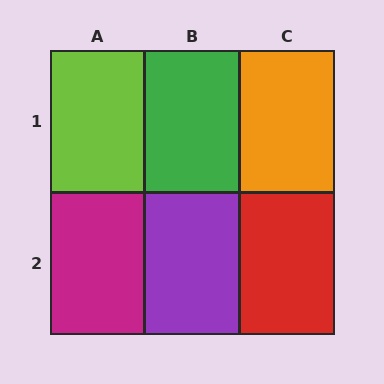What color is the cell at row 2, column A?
Magenta.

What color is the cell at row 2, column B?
Purple.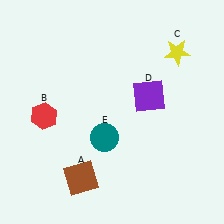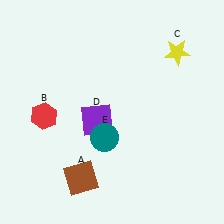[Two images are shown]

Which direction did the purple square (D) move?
The purple square (D) moved left.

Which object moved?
The purple square (D) moved left.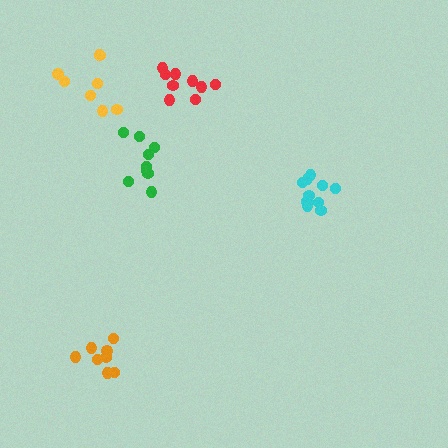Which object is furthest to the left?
The yellow cluster is leftmost.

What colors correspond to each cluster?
The clusters are colored: orange, green, yellow, red, cyan.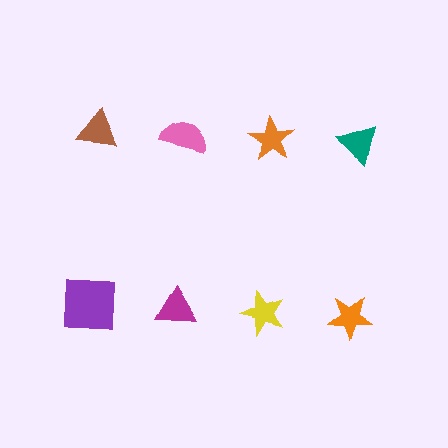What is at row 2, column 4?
An orange star.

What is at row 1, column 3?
An orange star.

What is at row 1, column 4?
A teal triangle.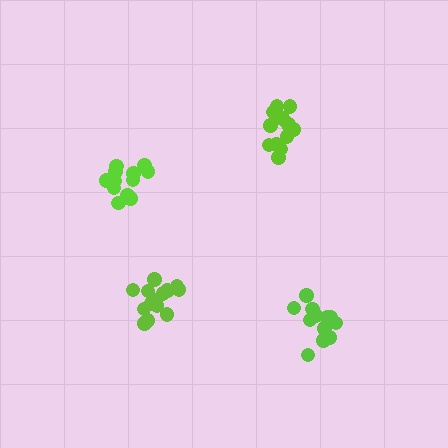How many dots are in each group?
Group 1: 13 dots, Group 2: 12 dots, Group 3: 12 dots, Group 4: 15 dots (52 total).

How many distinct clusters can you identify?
There are 4 distinct clusters.